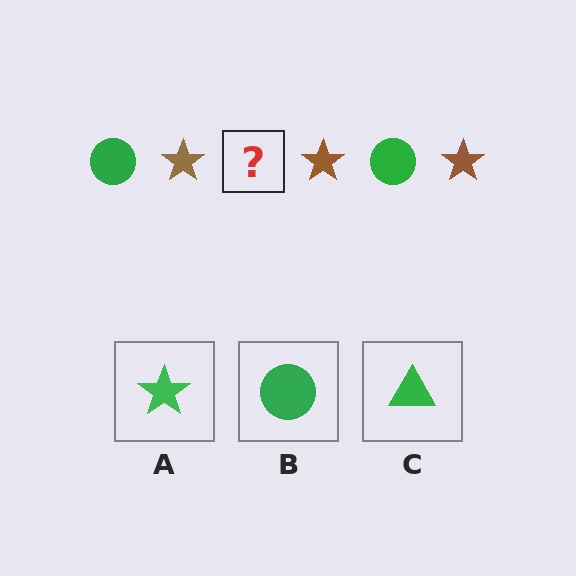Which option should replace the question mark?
Option B.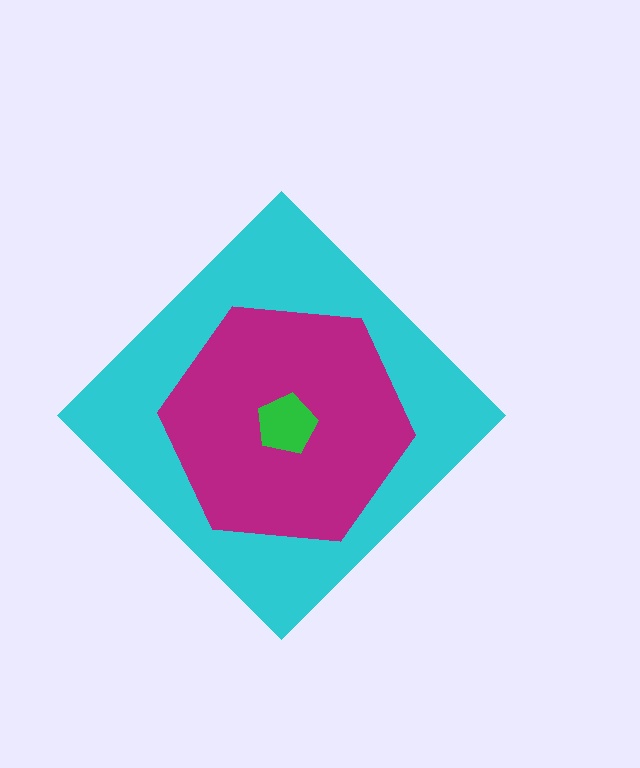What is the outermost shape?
The cyan diamond.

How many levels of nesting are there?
3.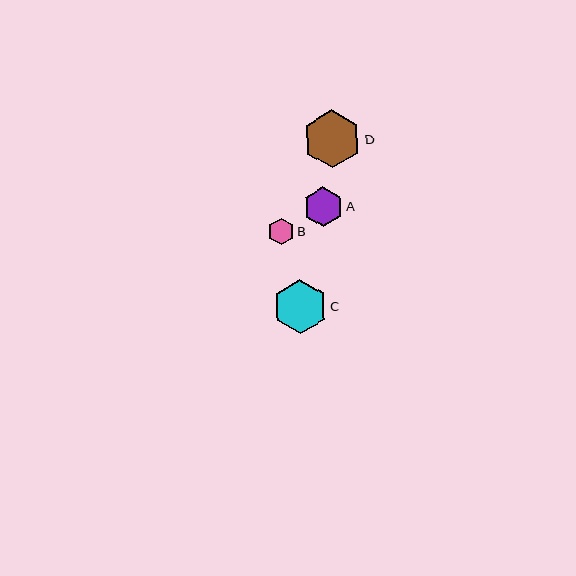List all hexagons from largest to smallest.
From largest to smallest: D, C, A, B.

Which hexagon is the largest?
Hexagon D is the largest with a size of approximately 58 pixels.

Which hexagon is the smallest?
Hexagon B is the smallest with a size of approximately 26 pixels.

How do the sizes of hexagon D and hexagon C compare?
Hexagon D and hexagon C are approximately the same size.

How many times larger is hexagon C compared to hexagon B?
Hexagon C is approximately 2.0 times the size of hexagon B.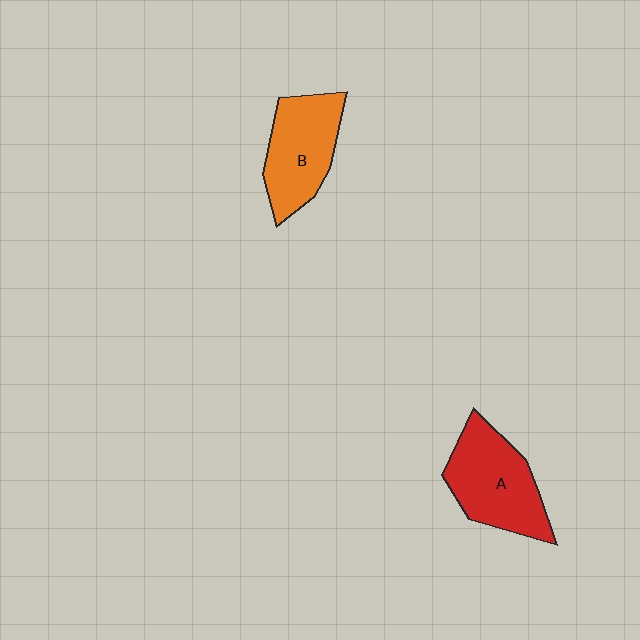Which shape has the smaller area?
Shape B (orange).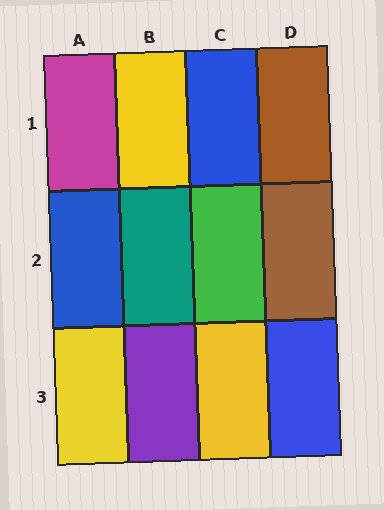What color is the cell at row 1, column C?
Blue.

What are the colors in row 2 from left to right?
Blue, teal, green, brown.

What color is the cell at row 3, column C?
Yellow.